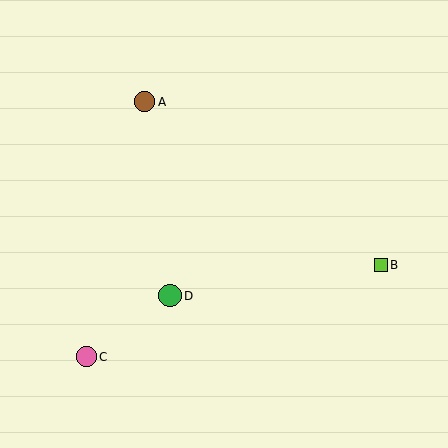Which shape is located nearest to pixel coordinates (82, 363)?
The pink circle (labeled C) at (86, 357) is nearest to that location.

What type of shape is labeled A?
Shape A is a brown circle.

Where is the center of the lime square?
The center of the lime square is at (381, 265).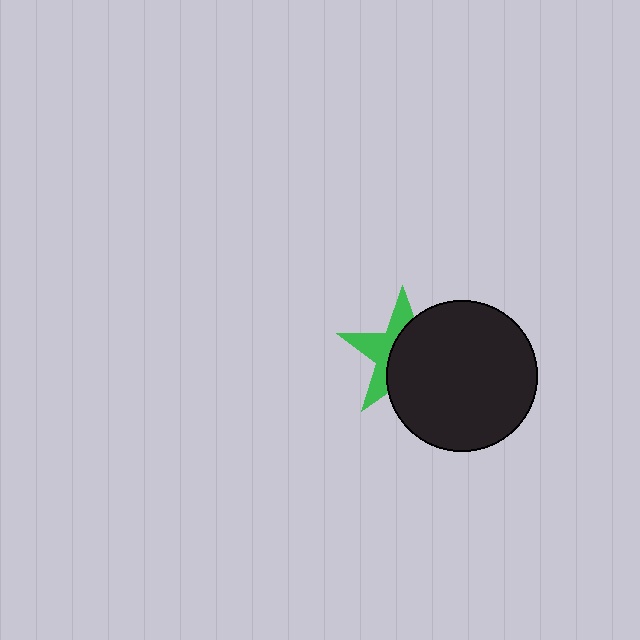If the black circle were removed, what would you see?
You would see the complete green star.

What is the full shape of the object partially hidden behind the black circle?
The partially hidden object is a green star.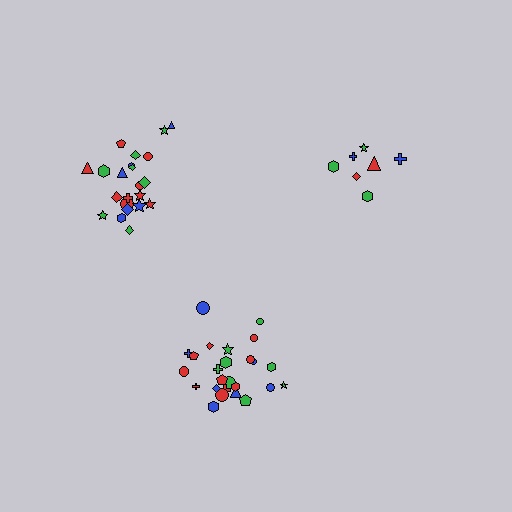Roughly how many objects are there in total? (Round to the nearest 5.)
Roughly 55 objects in total.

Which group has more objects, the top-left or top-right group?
The top-left group.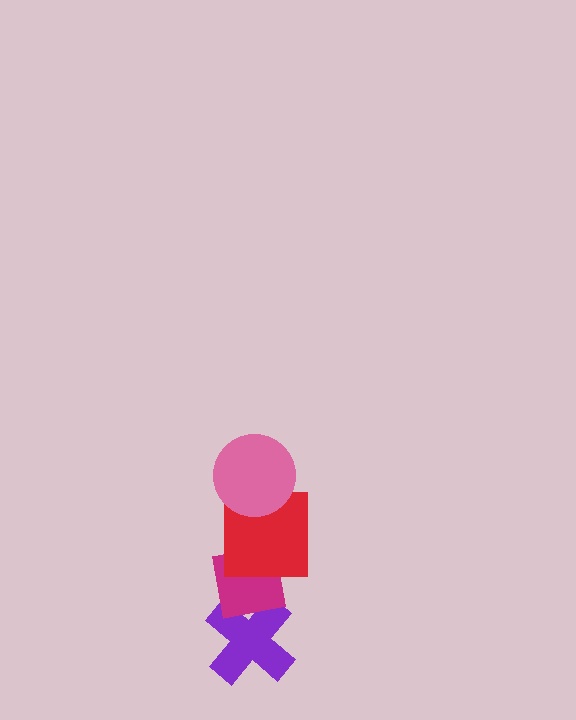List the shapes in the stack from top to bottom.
From top to bottom: the pink circle, the red square, the magenta square, the purple cross.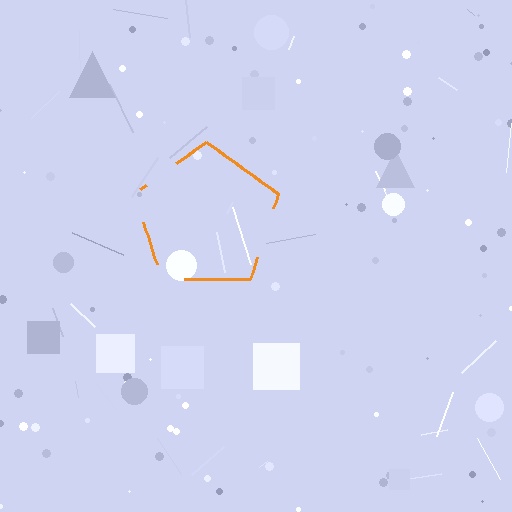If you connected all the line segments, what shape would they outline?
They would outline a pentagon.